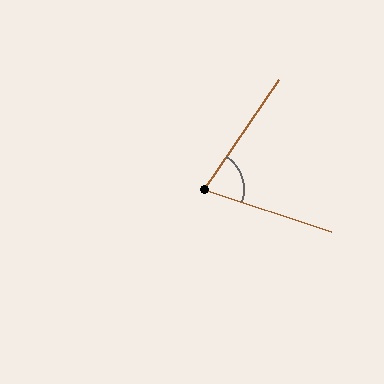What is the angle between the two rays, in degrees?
Approximately 74 degrees.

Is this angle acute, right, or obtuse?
It is acute.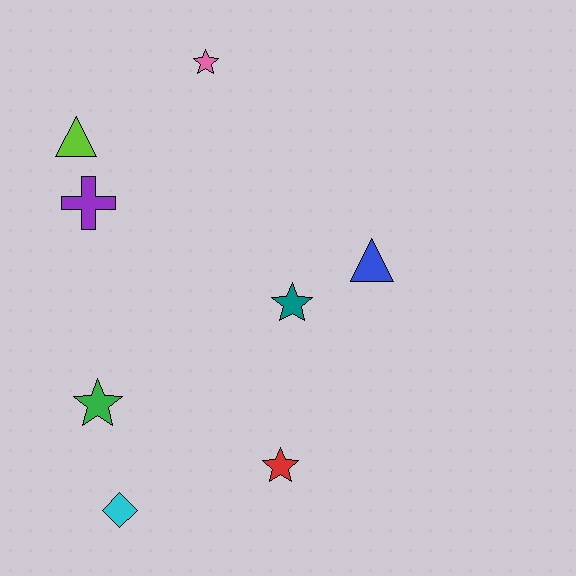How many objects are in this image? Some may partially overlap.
There are 8 objects.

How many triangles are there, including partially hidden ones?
There are 2 triangles.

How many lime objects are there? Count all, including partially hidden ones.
There is 1 lime object.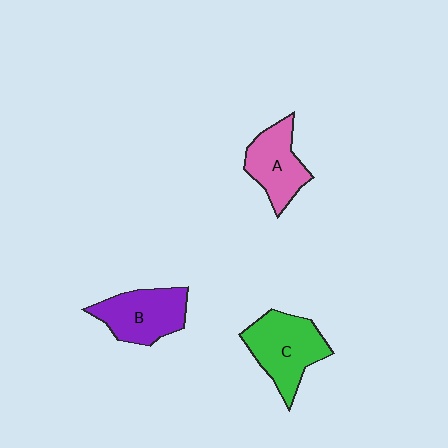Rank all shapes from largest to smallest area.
From largest to smallest: C (green), B (purple), A (pink).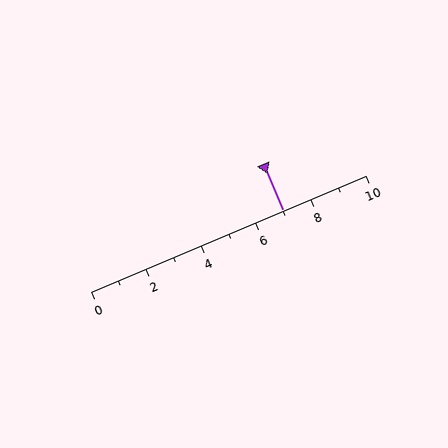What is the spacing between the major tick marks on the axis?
The major ticks are spaced 2 apart.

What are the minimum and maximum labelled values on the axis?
The axis runs from 0 to 10.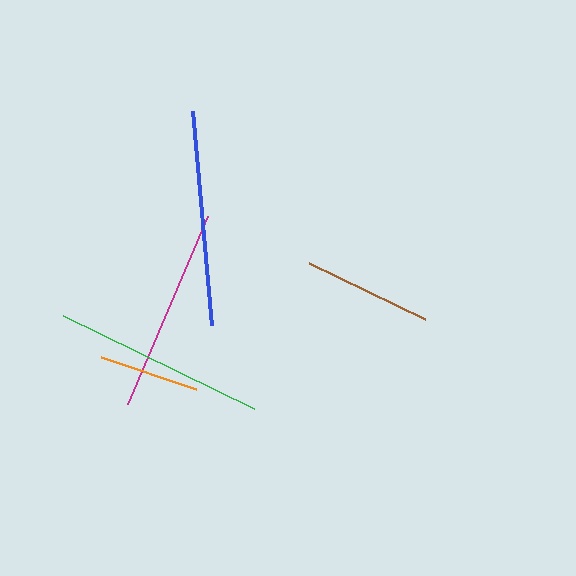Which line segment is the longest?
The blue line is the longest at approximately 214 pixels.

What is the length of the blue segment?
The blue segment is approximately 214 pixels long.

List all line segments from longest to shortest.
From longest to shortest: blue, green, magenta, brown, orange.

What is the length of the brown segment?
The brown segment is approximately 129 pixels long.